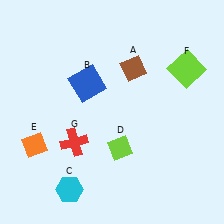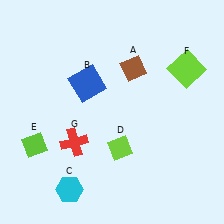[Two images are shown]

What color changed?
The diamond (E) changed from orange in Image 1 to lime in Image 2.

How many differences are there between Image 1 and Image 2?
There is 1 difference between the two images.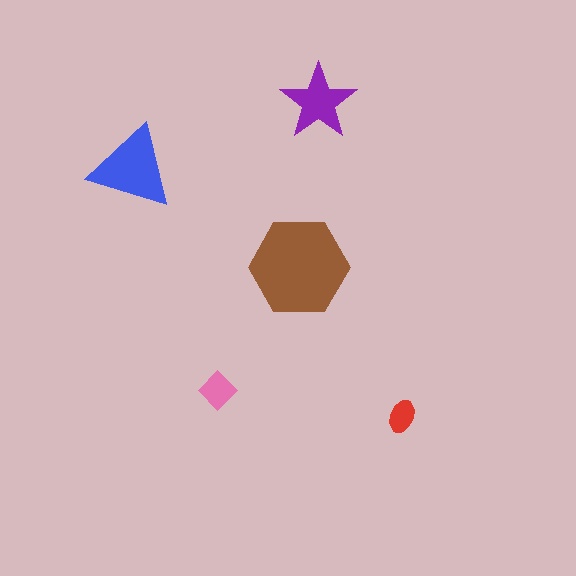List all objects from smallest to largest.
The red ellipse, the pink diamond, the purple star, the blue triangle, the brown hexagon.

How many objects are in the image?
There are 5 objects in the image.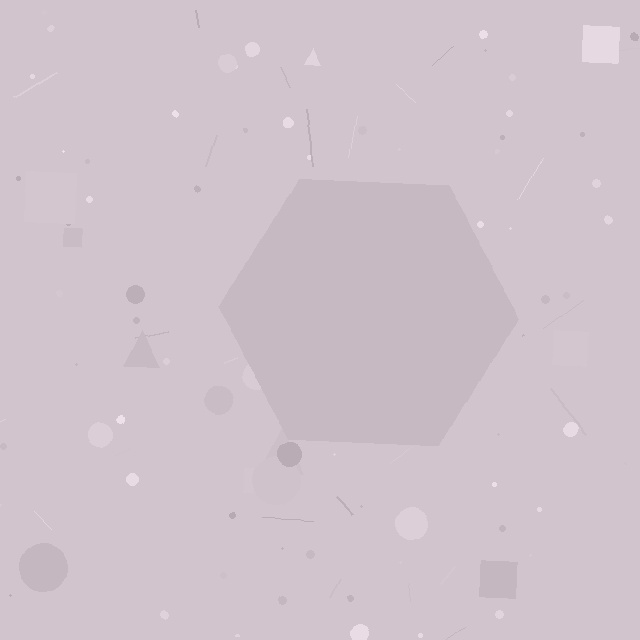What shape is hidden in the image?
A hexagon is hidden in the image.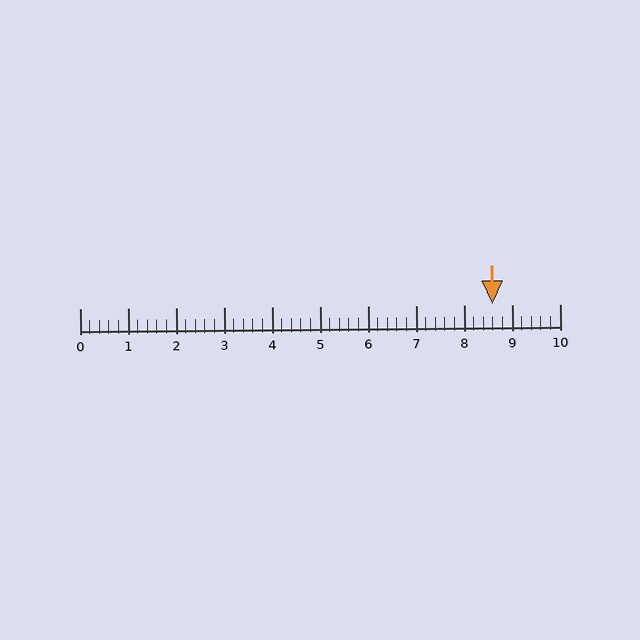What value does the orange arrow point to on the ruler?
The orange arrow points to approximately 8.6.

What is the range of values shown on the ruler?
The ruler shows values from 0 to 10.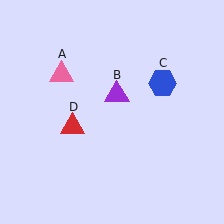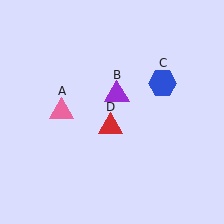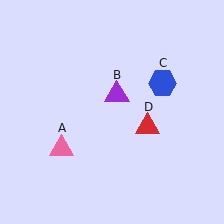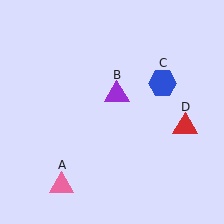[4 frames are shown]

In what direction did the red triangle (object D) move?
The red triangle (object D) moved right.